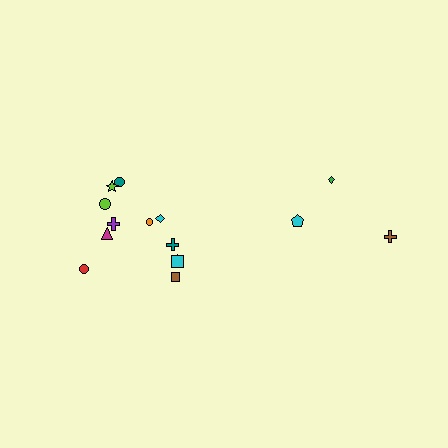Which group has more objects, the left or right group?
The left group.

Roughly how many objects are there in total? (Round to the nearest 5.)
Roughly 15 objects in total.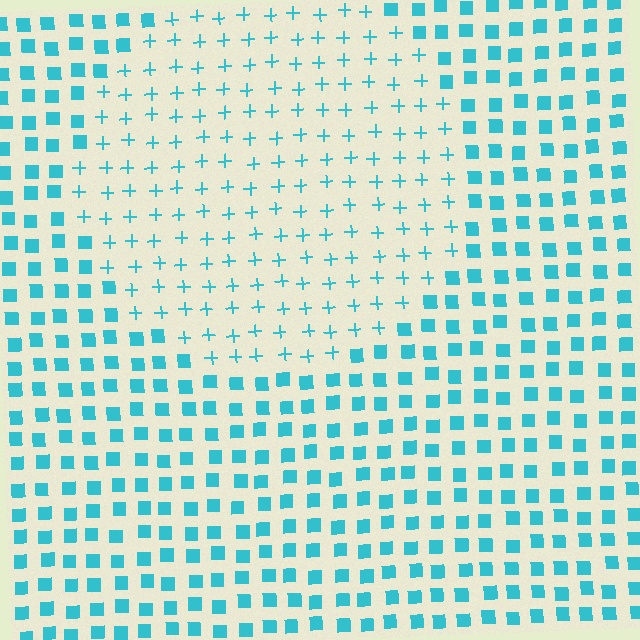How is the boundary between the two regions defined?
The boundary is defined by a change in element shape: plus signs inside vs. squares outside. All elements share the same color and spacing.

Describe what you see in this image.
The image is filled with small cyan elements arranged in a uniform grid. A circle-shaped region contains plus signs, while the surrounding area contains squares. The boundary is defined purely by the change in element shape.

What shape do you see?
I see a circle.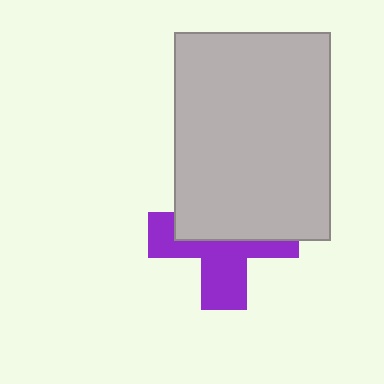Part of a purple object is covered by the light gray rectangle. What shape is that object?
It is a cross.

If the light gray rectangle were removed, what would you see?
You would see the complete purple cross.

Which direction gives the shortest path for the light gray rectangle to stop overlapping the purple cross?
Moving up gives the shortest separation.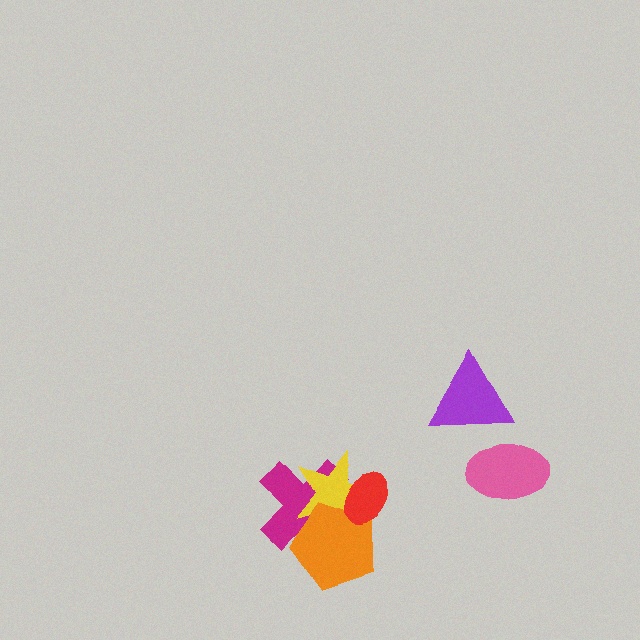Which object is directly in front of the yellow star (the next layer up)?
The orange pentagon is directly in front of the yellow star.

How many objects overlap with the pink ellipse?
1 object overlaps with the pink ellipse.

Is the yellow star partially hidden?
Yes, it is partially covered by another shape.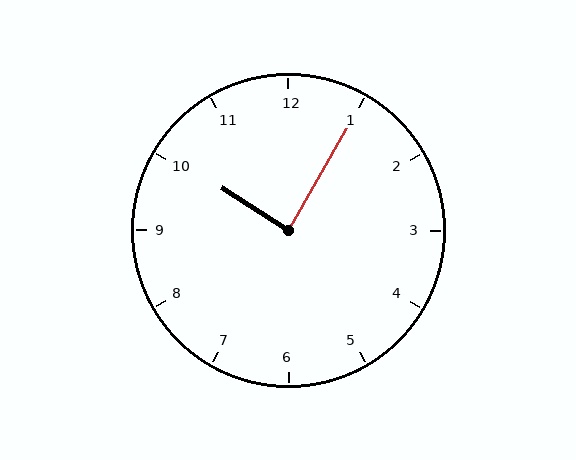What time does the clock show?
10:05.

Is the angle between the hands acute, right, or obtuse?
It is right.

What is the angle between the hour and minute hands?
Approximately 88 degrees.